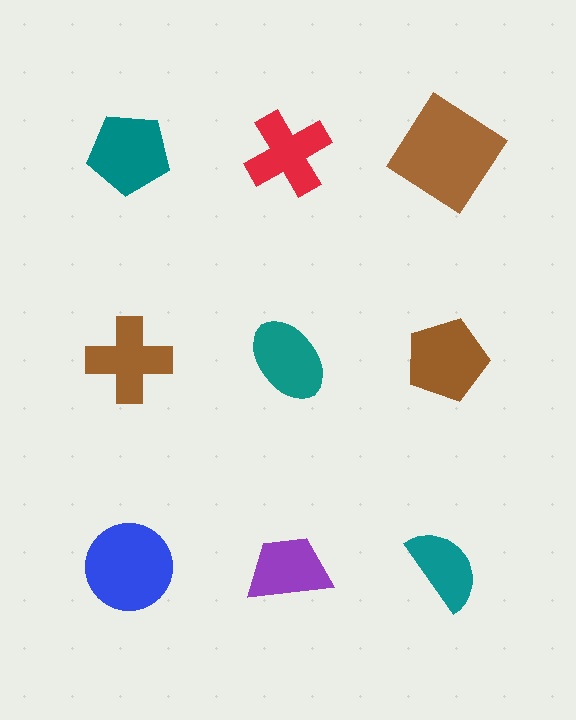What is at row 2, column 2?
A teal ellipse.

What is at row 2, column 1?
A brown cross.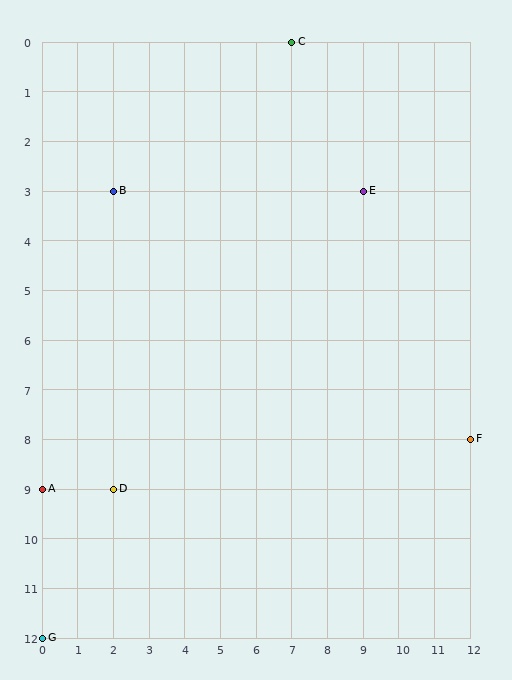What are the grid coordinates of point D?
Point D is at grid coordinates (2, 9).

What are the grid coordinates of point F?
Point F is at grid coordinates (12, 8).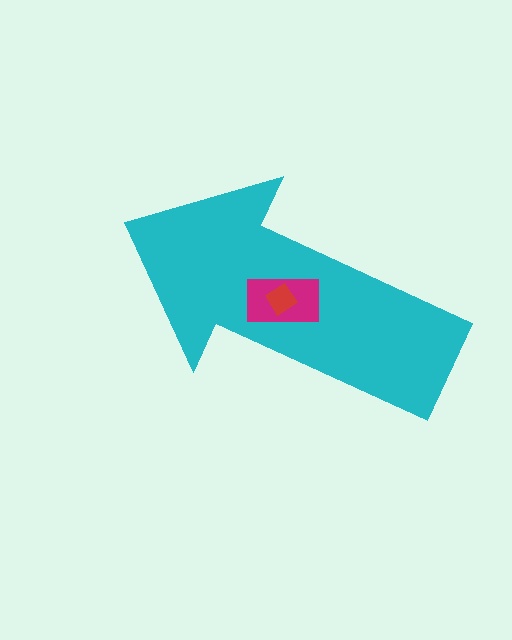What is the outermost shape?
The cyan arrow.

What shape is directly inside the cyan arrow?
The magenta rectangle.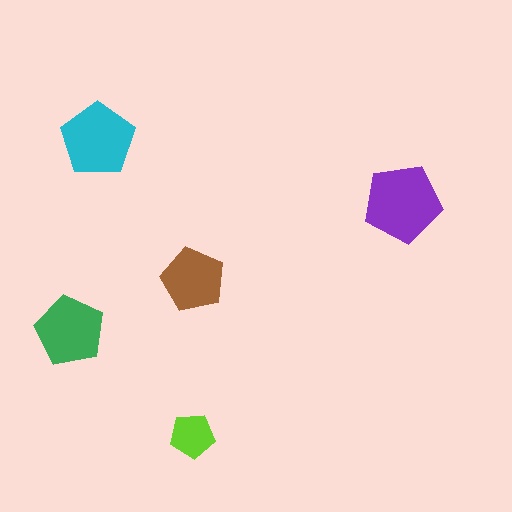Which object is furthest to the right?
The purple pentagon is rightmost.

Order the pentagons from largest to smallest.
the purple one, the cyan one, the green one, the brown one, the lime one.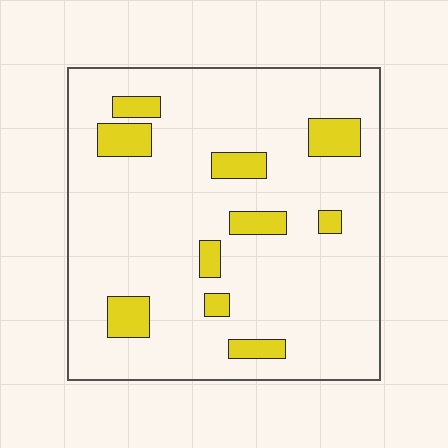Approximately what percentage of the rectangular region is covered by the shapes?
Approximately 15%.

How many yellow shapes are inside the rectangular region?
10.